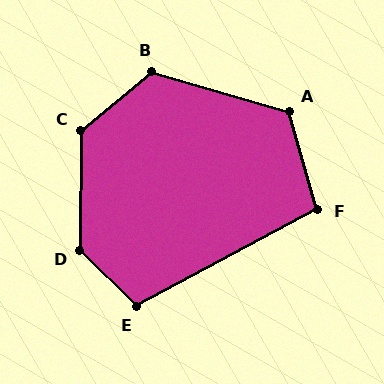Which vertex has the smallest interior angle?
F, at approximately 102 degrees.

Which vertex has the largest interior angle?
D, at approximately 133 degrees.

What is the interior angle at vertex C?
Approximately 131 degrees (obtuse).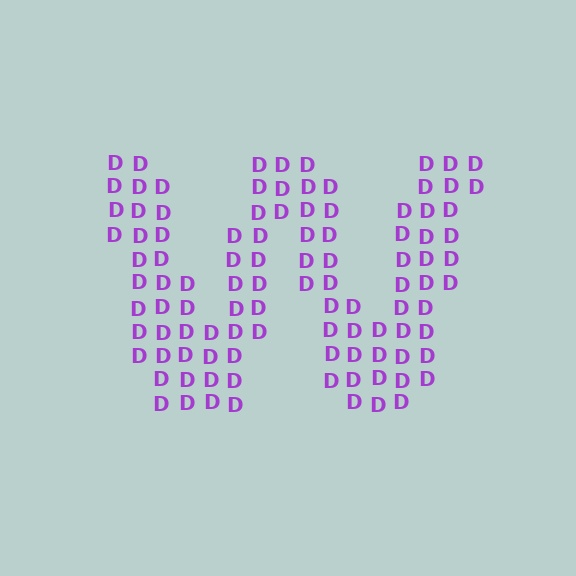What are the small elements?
The small elements are letter D's.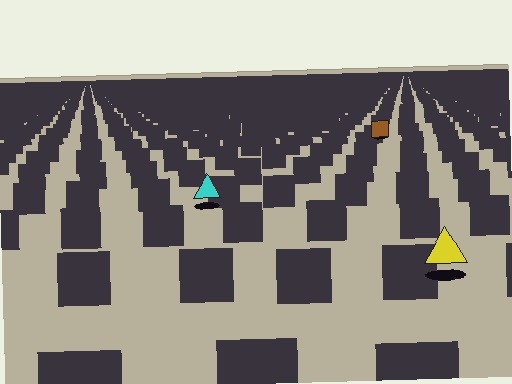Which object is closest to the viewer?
The yellow triangle is closest. The texture marks near it are larger and more spread out.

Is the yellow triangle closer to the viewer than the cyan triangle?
Yes. The yellow triangle is closer — you can tell from the texture gradient: the ground texture is coarser near it.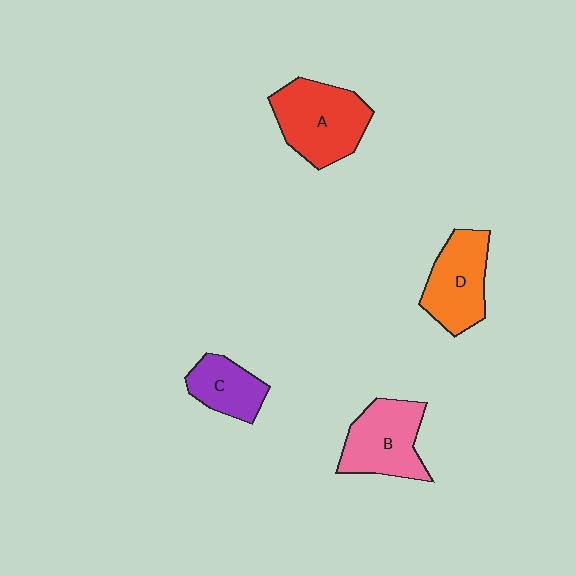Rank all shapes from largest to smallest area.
From largest to smallest: A (red), B (pink), D (orange), C (purple).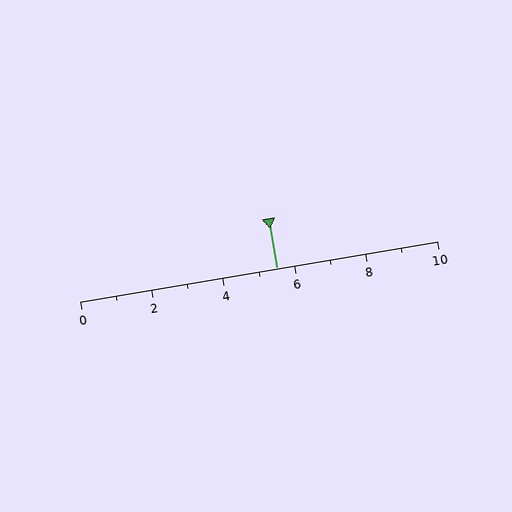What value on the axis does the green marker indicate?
The marker indicates approximately 5.5.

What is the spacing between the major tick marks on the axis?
The major ticks are spaced 2 apart.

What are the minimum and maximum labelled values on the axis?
The axis runs from 0 to 10.